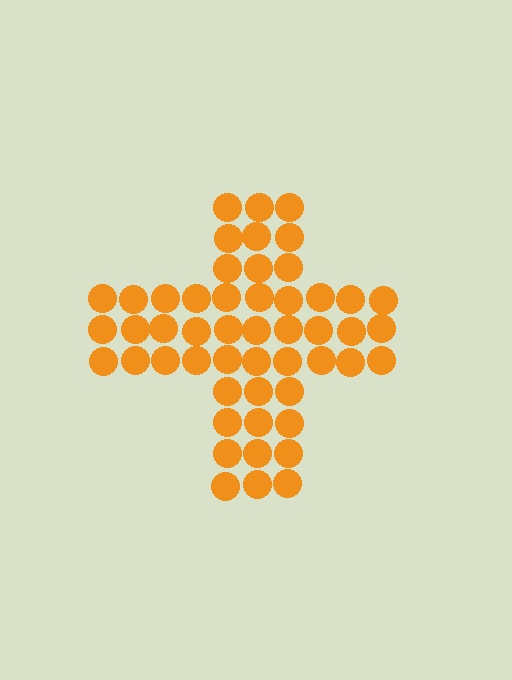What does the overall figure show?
The overall figure shows a cross.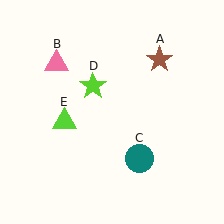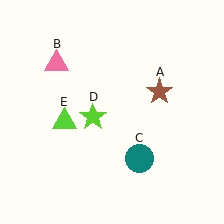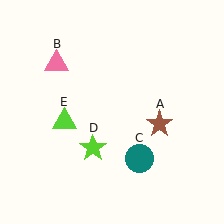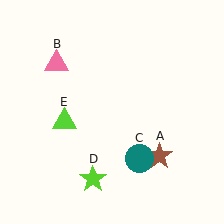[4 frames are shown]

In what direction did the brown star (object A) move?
The brown star (object A) moved down.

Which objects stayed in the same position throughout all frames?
Pink triangle (object B) and teal circle (object C) and lime triangle (object E) remained stationary.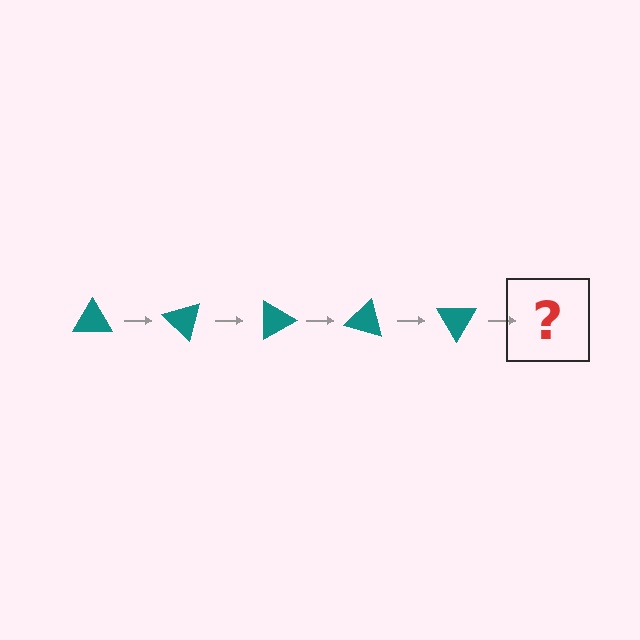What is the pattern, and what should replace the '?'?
The pattern is that the triangle rotates 45 degrees each step. The '?' should be a teal triangle rotated 225 degrees.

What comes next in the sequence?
The next element should be a teal triangle rotated 225 degrees.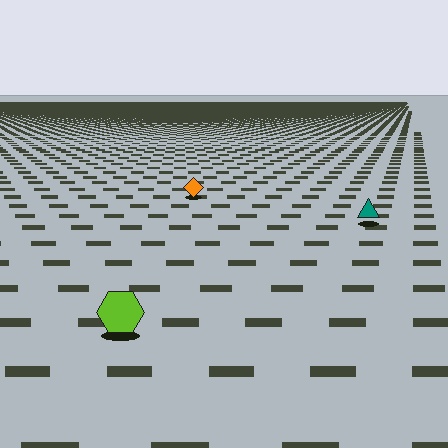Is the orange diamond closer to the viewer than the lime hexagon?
No. The lime hexagon is closer — you can tell from the texture gradient: the ground texture is coarser near it.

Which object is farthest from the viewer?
The orange diamond is farthest from the viewer. It appears smaller and the ground texture around it is denser.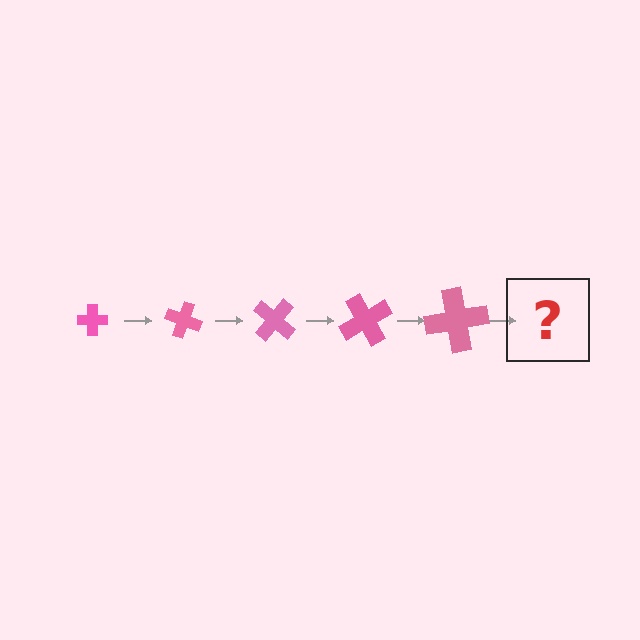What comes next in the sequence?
The next element should be a cross, larger than the previous one and rotated 100 degrees from the start.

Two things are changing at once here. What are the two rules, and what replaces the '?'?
The two rules are that the cross grows larger each step and it rotates 20 degrees each step. The '?' should be a cross, larger than the previous one and rotated 100 degrees from the start.